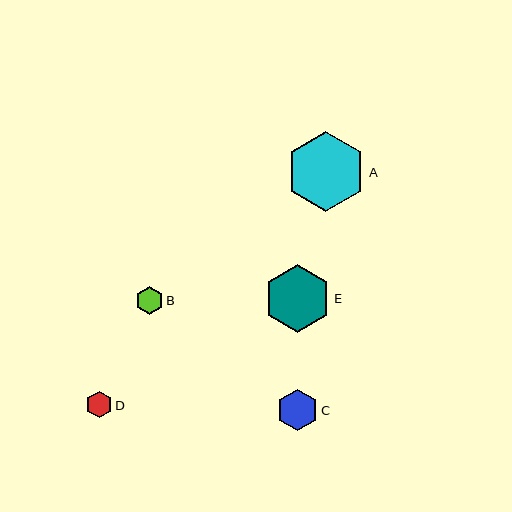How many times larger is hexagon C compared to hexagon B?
Hexagon C is approximately 1.5 times the size of hexagon B.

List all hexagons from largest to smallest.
From largest to smallest: A, E, C, B, D.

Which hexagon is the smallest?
Hexagon D is the smallest with a size of approximately 26 pixels.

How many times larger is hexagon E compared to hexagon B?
Hexagon E is approximately 2.5 times the size of hexagon B.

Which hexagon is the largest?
Hexagon A is the largest with a size of approximately 80 pixels.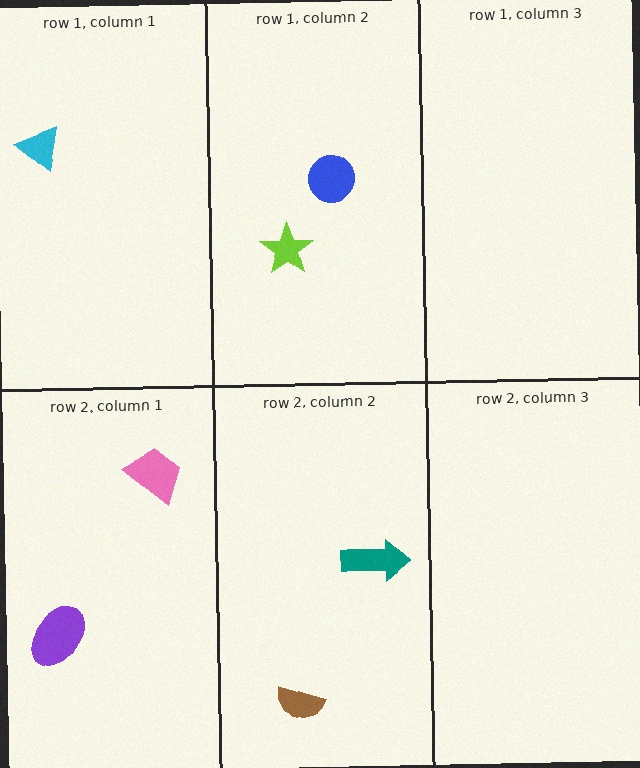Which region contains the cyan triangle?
The row 1, column 1 region.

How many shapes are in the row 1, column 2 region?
2.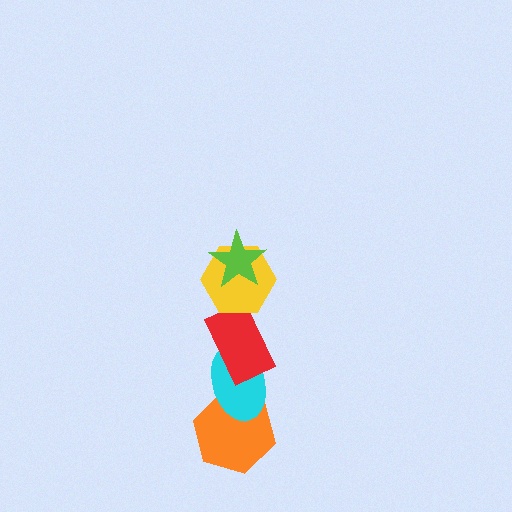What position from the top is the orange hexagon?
The orange hexagon is 5th from the top.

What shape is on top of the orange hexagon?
The cyan ellipse is on top of the orange hexagon.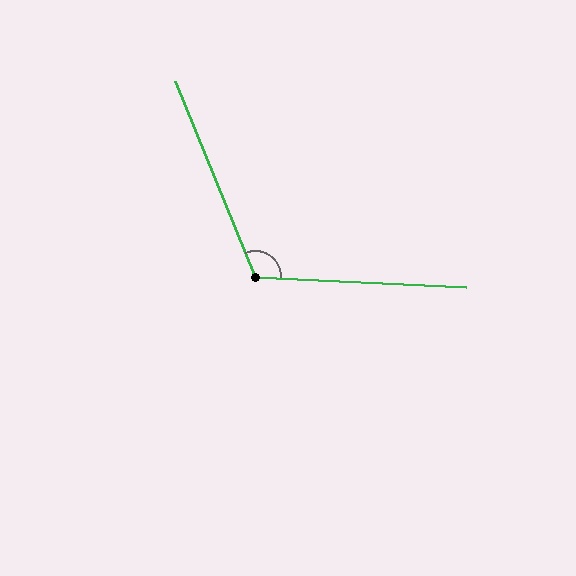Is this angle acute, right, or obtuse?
It is obtuse.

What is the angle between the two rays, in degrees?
Approximately 115 degrees.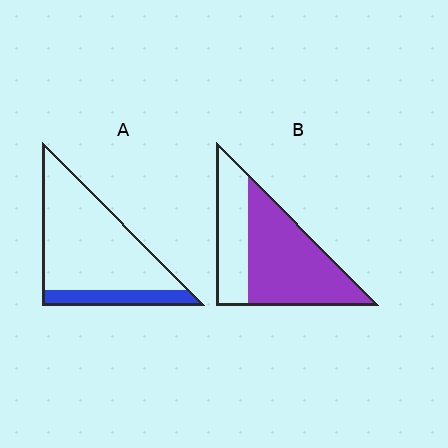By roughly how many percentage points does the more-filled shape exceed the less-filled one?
By roughly 45 percentage points (B over A).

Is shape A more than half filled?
No.